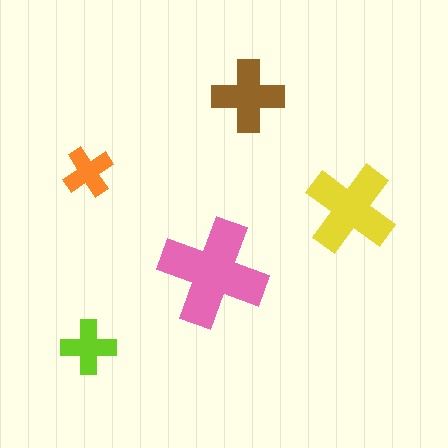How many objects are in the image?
There are 5 objects in the image.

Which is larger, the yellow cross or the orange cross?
The yellow one.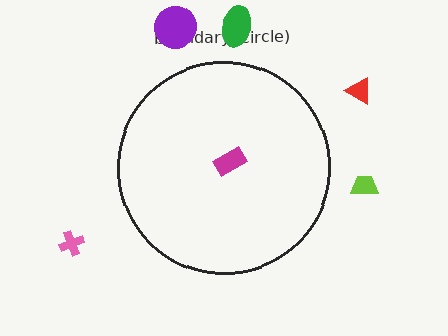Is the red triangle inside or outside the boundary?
Outside.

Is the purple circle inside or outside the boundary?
Outside.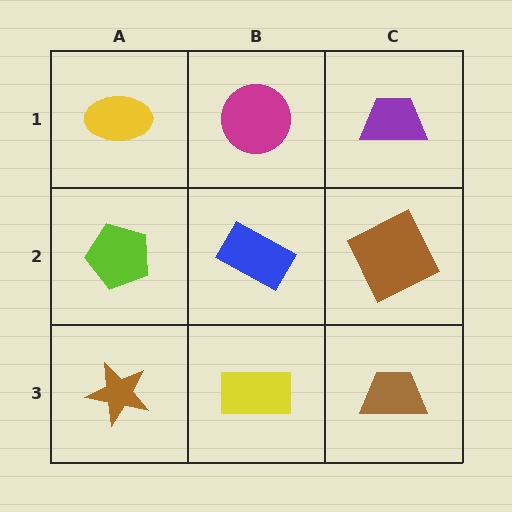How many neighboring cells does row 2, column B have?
4.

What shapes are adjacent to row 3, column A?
A lime pentagon (row 2, column A), a yellow rectangle (row 3, column B).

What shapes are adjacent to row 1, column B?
A blue rectangle (row 2, column B), a yellow ellipse (row 1, column A), a purple trapezoid (row 1, column C).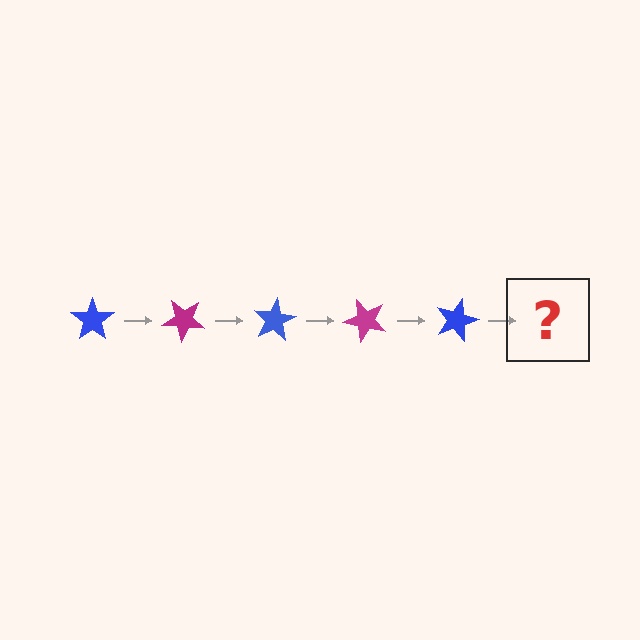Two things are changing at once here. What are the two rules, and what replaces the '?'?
The two rules are that it rotates 40 degrees each step and the color cycles through blue and magenta. The '?' should be a magenta star, rotated 200 degrees from the start.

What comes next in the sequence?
The next element should be a magenta star, rotated 200 degrees from the start.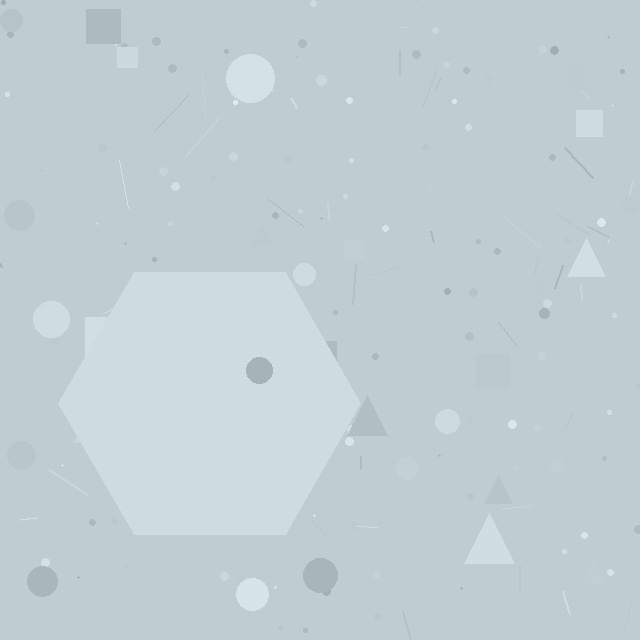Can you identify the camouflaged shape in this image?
The camouflaged shape is a hexagon.